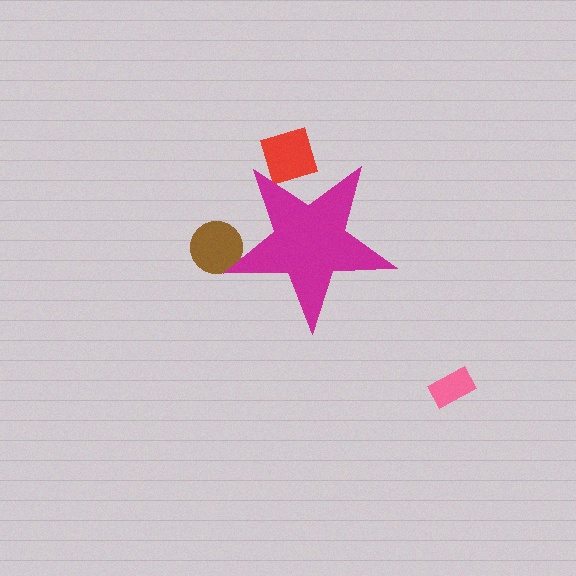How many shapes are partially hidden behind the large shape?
2 shapes are partially hidden.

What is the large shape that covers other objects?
A magenta star.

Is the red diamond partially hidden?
Yes, the red diamond is partially hidden behind the magenta star.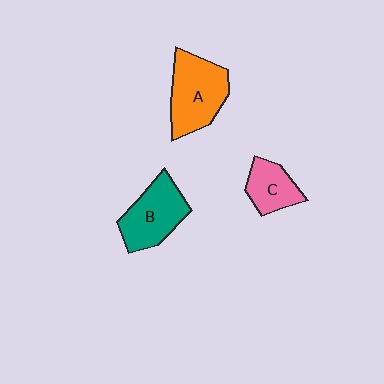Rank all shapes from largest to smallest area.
From largest to smallest: A (orange), B (teal), C (pink).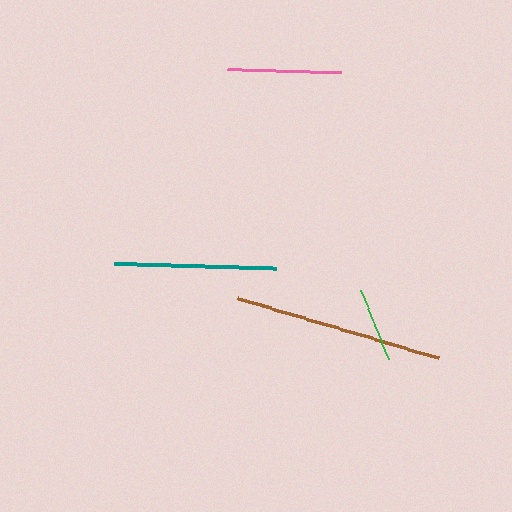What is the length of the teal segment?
The teal segment is approximately 162 pixels long.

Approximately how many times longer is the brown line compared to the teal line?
The brown line is approximately 1.3 times the length of the teal line.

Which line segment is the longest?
The brown line is the longest at approximately 210 pixels.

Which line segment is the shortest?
The green line is the shortest at approximately 74 pixels.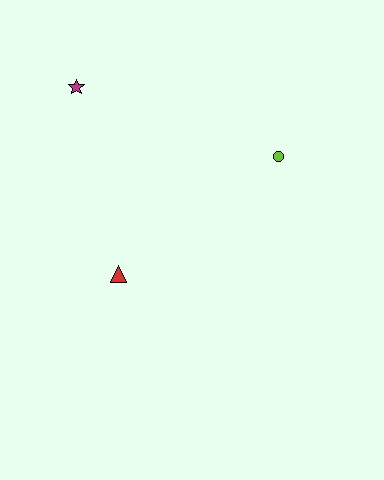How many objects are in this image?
There are 3 objects.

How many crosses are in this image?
There are no crosses.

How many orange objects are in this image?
There are no orange objects.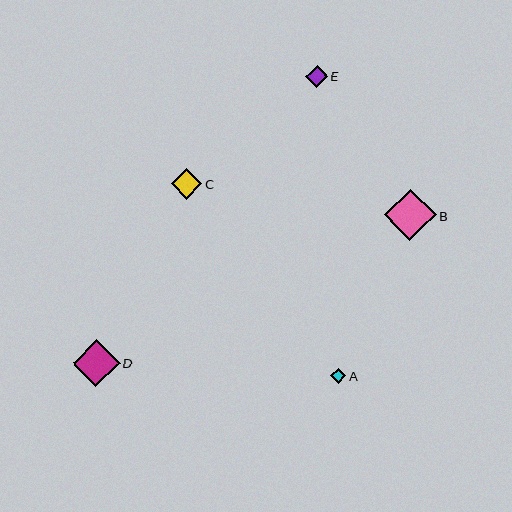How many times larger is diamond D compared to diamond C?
Diamond D is approximately 1.5 times the size of diamond C.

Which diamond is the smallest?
Diamond A is the smallest with a size of approximately 15 pixels.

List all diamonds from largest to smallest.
From largest to smallest: B, D, C, E, A.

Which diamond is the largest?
Diamond B is the largest with a size of approximately 51 pixels.